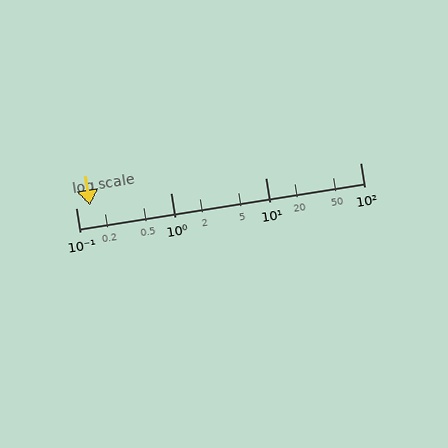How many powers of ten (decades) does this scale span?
The scale spans 3 decades, from 0.1 to 100.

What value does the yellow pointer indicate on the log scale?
The pointer indicates approximately 0.14.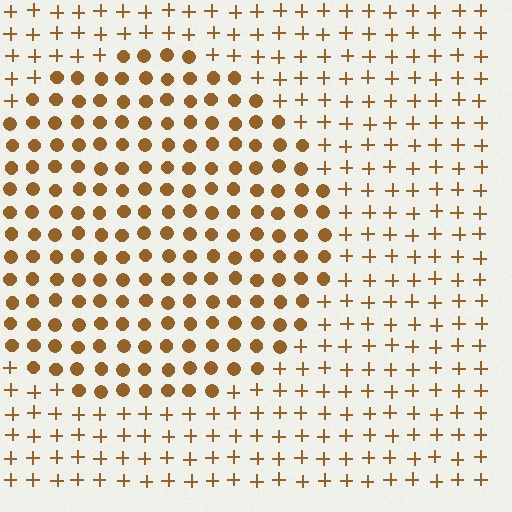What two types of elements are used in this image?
The image uses circles inside the circle region and plus signs outside it.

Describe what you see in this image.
The image is filled with small brown elements arranged in a uniform grid. A circle-shaped region contains circles, while the surrounding area contains plus signs. The boundary is defined purely by the change in element shape.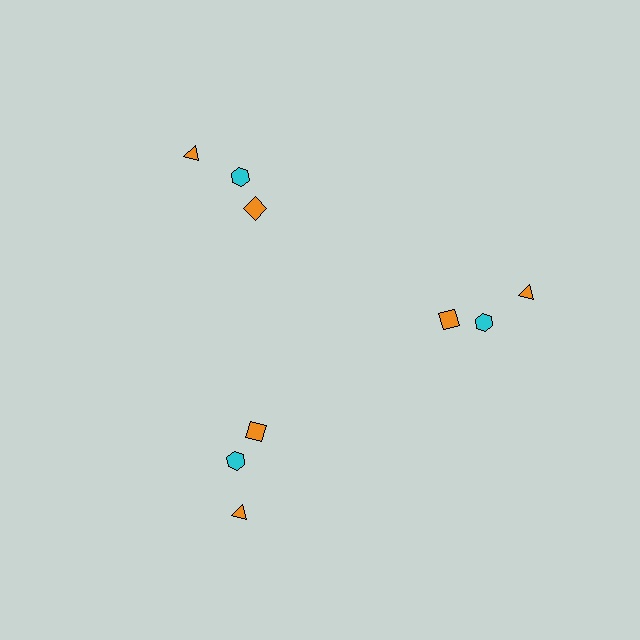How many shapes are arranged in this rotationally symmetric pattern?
There are 9 shapes, arranged in 3 groups of 3.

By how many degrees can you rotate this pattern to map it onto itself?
The pattern maps onto itself every 120 degrees of rotation.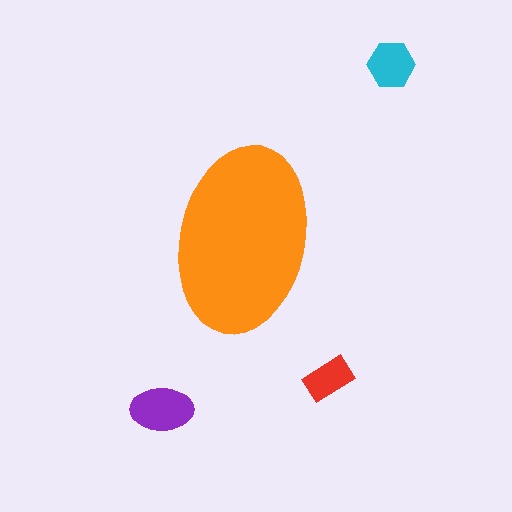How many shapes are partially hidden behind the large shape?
0 shapes are partially hidden.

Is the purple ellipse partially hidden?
No, the purple ellipse is fully visible.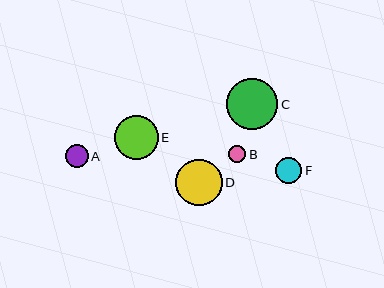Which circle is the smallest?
Circle B is the smallest with a size of approximately 17 pixels.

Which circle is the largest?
Circle C is the largest with a size of approximately 51 pixels.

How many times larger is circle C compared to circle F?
Circle C is approximately 1.9 times the size of circle F.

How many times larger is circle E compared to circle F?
Circle E is approximately 1.6 times the size of circle F.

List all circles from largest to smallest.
From largest to smallest: C, D, E, F, A, B.